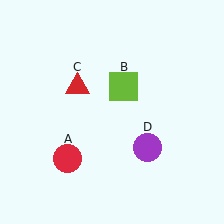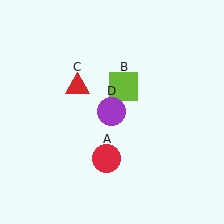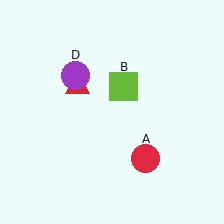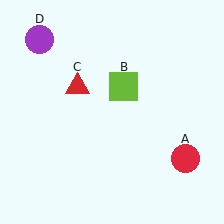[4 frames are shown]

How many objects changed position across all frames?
2 objects changed position: red circle (object A), purple circle (object D).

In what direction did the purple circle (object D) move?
The purple circle (object D) moved up and to the left.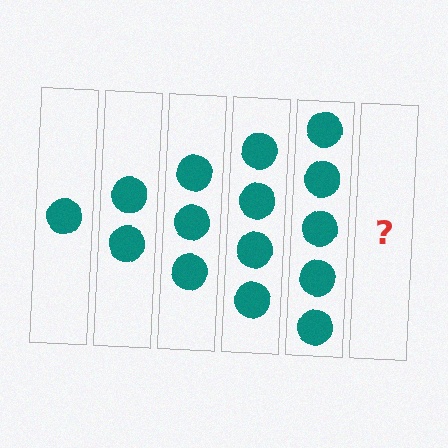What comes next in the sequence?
The next element should be 6 circles.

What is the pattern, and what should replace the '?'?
The pattern is that each step adds one more circle. The '?' should be 6 circles.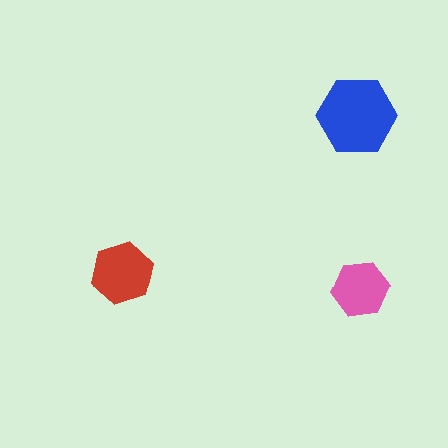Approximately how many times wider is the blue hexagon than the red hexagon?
About 1.5 times wider.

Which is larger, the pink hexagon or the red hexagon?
The red one.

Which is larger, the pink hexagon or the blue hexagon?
The blue one.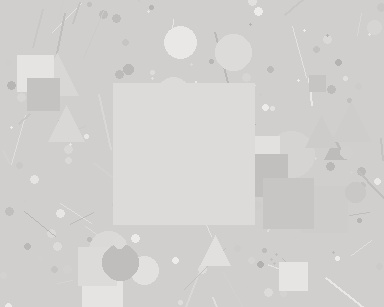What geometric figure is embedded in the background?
A square is embedded in the background.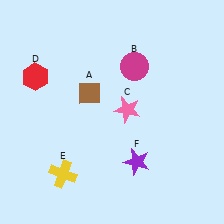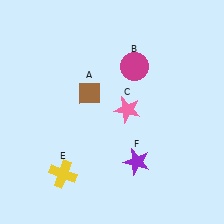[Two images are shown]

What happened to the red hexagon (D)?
The red hexagon (D) was removed in Image 2. It was in the top-left area of Image 1.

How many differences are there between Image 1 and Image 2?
There is 1 difference between the two images.